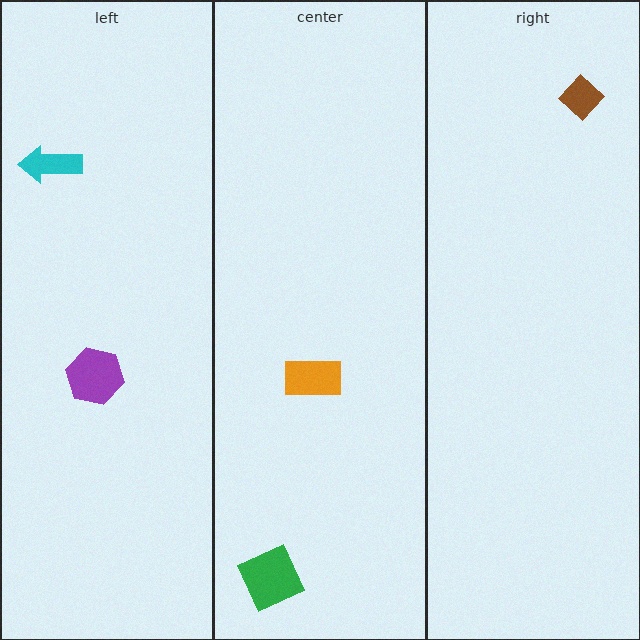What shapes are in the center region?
The orange rectangle, the green square.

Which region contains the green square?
The center region.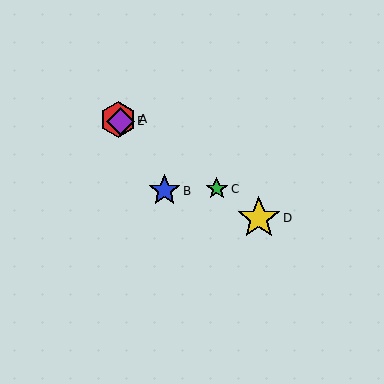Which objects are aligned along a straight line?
Objects A, C, D, E are aligned along a straight line.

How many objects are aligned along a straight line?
4 objects (A, C, D, E) are aligned along a straight line.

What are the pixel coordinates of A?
Object A is at (118, 120).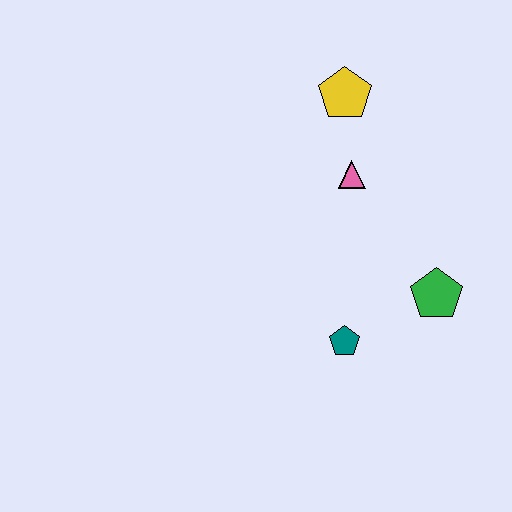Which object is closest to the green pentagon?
The teal pentagon is closest to the green pentagon.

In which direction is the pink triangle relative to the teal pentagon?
The pink triangle is above the teal pentagon.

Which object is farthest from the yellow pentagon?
The teal pentagon is farthest from the yellow pentagon.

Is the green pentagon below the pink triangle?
Yes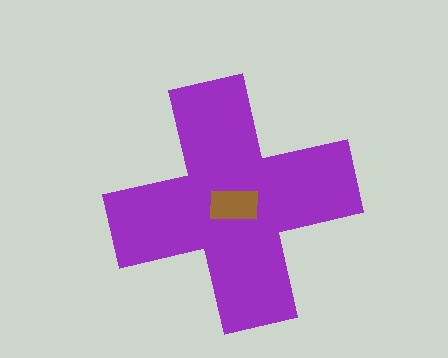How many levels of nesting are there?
2.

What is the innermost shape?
The brown rectangle.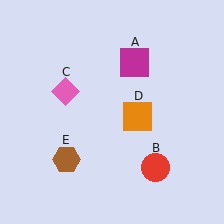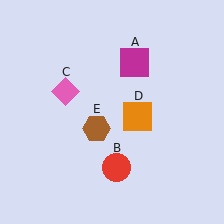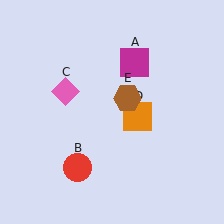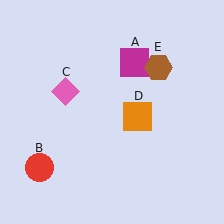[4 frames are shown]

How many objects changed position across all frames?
2 objects changed position: red circle (object B), brown hexagon (object E).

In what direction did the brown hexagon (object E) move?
The brown hexagon (object E) moved up and to the right.